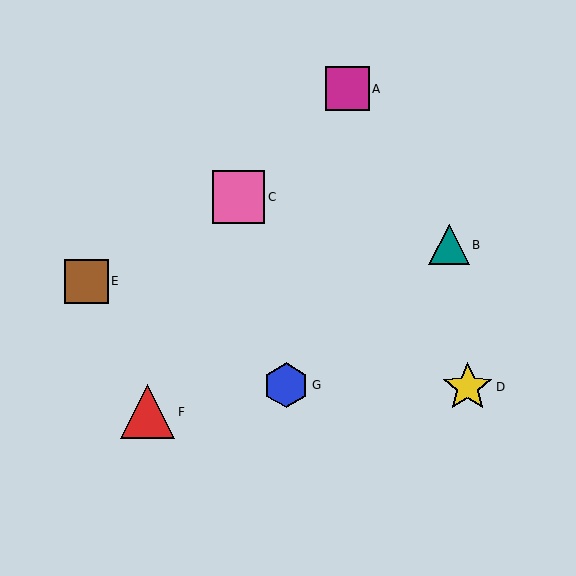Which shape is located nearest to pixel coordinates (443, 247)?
The teal triangle (labeled B) at (449, 245) is nearest to that location.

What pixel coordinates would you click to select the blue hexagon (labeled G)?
Click at (286, 385) to select the blue hexagon G.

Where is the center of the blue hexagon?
The center of the blue hexagon is at (286, 385).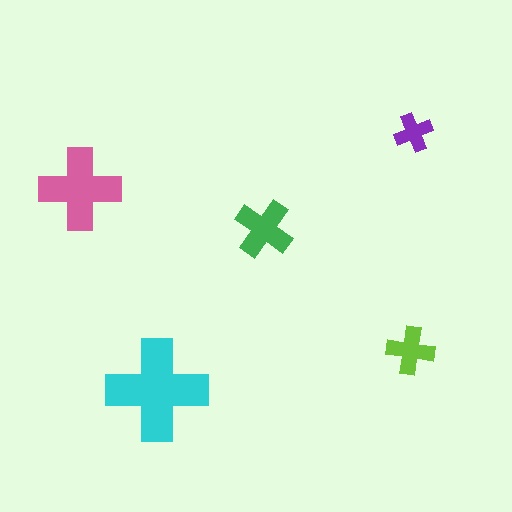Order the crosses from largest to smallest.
the cyan one, the pink one, the green one, the lime one, the purple one.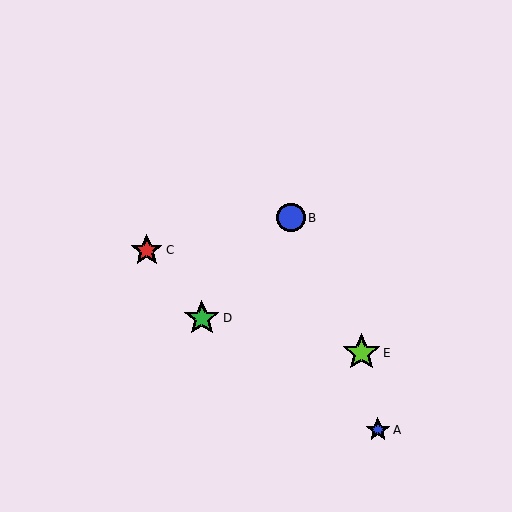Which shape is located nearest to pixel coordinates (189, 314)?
The green star (labeled D) at (202, 318) is nearest to that location.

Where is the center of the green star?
The center of the green star is at (202, 318).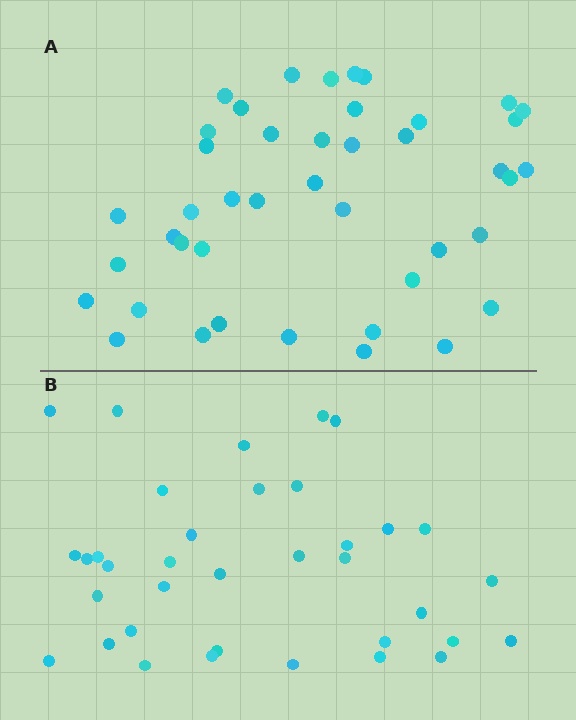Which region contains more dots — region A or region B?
Region A (the top region) has more dots.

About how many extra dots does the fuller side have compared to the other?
Region A has roughly 8 or so more dots than region B.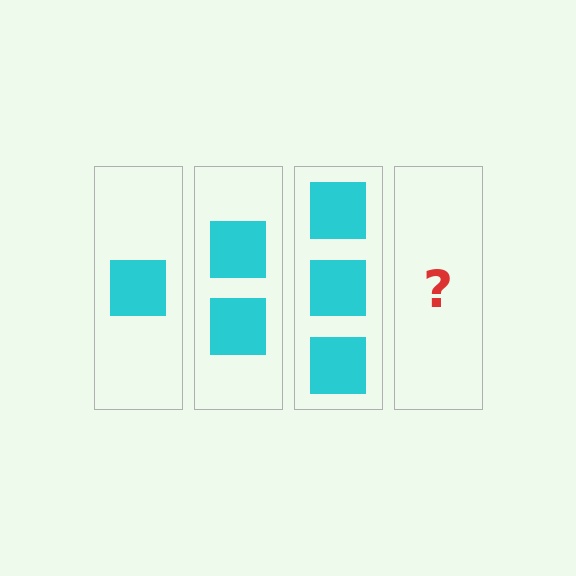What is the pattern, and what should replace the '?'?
The pattern is that each step adds one more square. The '?' should be 4 squares.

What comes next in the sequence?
The next element should be 4 squares.